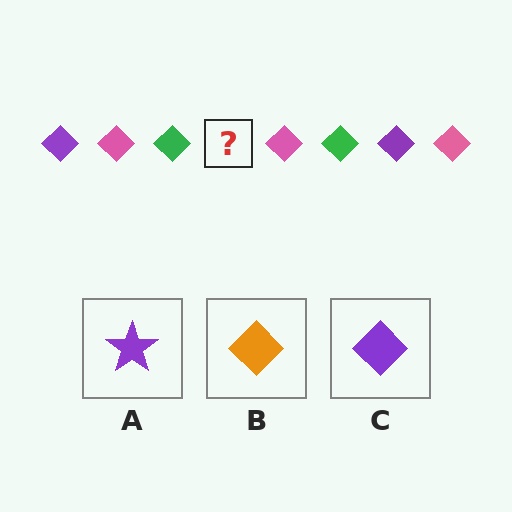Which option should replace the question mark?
Option C.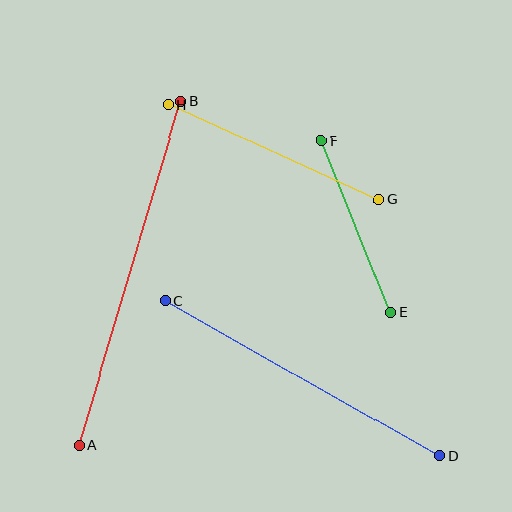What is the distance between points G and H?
The distance is approximately 230 pixels.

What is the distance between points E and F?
The distance is approximately 186 pixels.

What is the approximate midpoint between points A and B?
The midpoint is at approximately (130, 273) pixels.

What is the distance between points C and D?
The distance is approximately 315 pixels.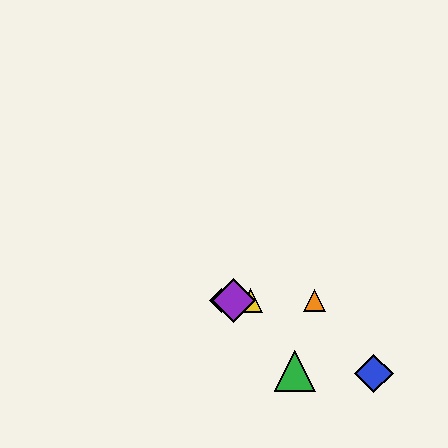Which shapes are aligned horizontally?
The red diamond, the yellow triangle, the purple diamond, the orange triangle are aligned horizontally.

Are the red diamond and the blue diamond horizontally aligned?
No, the red diamond is at y≈300 and the blue diamond is at y≈374.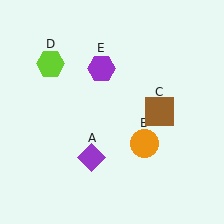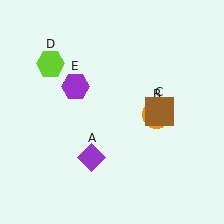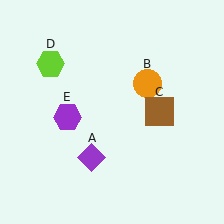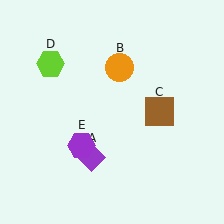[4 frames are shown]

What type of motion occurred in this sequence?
The orange circle (object B), purple hexagon (object E) rotated counterclockwise around the center of the scene.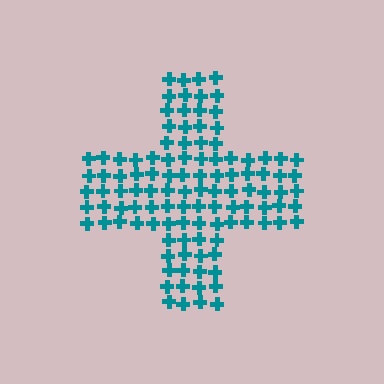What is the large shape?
The large shape is a cross.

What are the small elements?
The small elements are crosses.